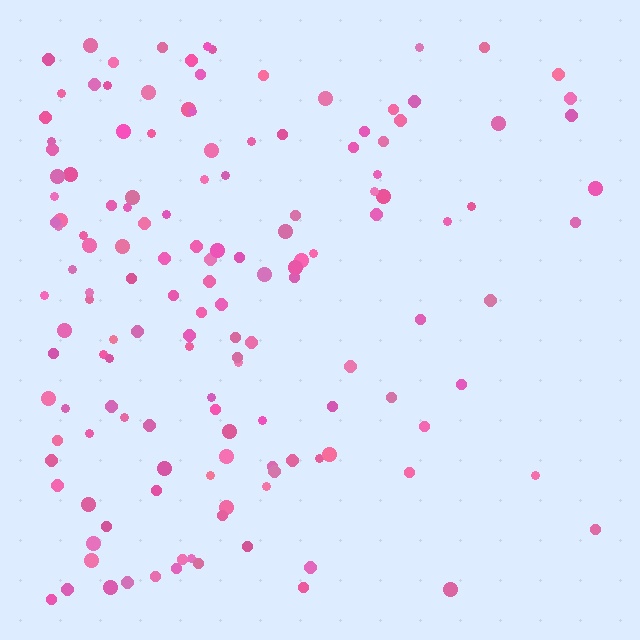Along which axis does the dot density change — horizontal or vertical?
Horizontal.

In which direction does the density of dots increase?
From right to left, with the left side densest.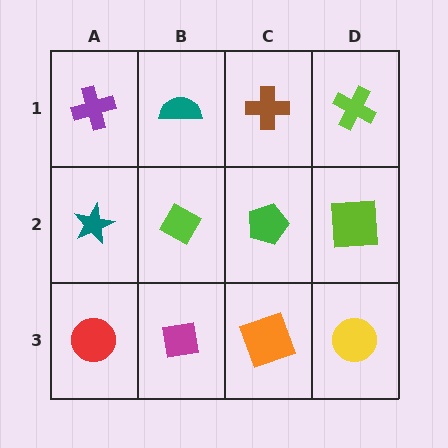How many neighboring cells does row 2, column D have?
3.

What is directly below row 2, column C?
An orange square.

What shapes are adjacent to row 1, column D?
A lime square (row 2, column D), a brown cross (row 1, column C).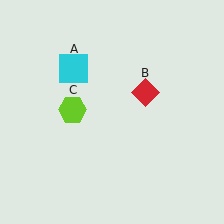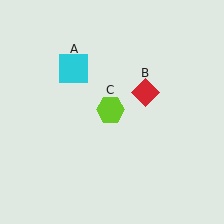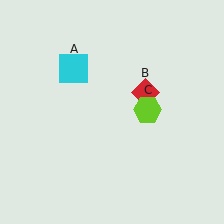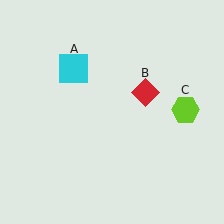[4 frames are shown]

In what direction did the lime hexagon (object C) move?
The lime hexagon (object C) moved right.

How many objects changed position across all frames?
1 object changed position: lime hexagon (object C).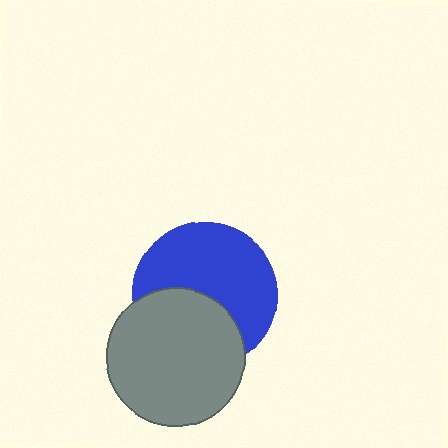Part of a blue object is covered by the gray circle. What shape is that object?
It is a circle.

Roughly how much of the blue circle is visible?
About half of it is visible (roughly 61%).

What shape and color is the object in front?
The object in front is a gray circle.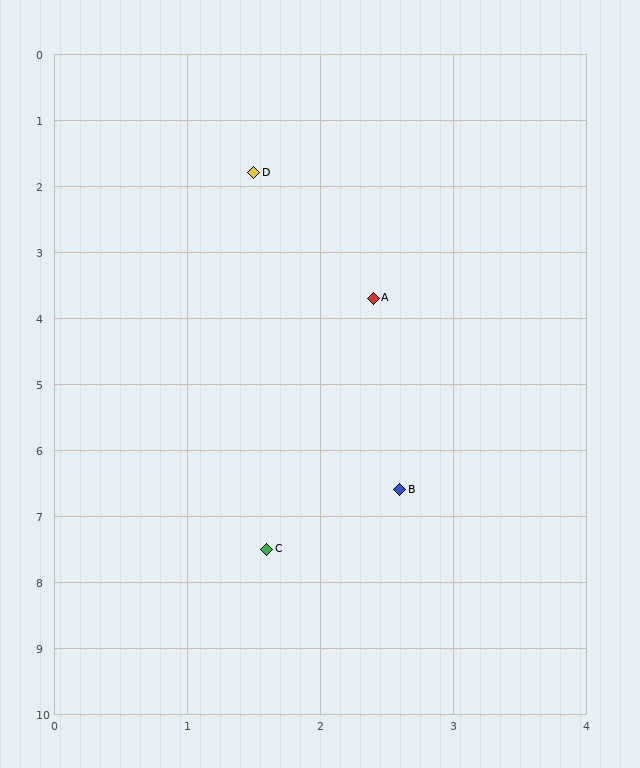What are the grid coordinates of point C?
Point C is at approximately (1.6, 7.5).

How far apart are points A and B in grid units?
Points A and B are about 2.9 grid units apart.